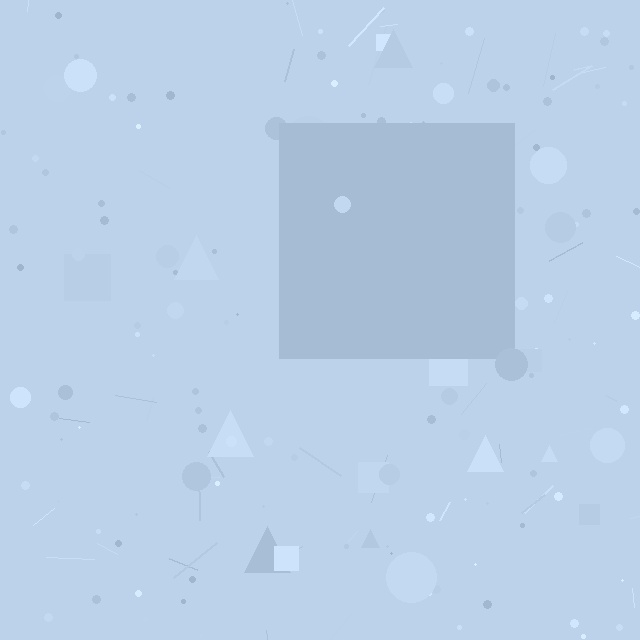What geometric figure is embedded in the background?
A square is embedded in the background.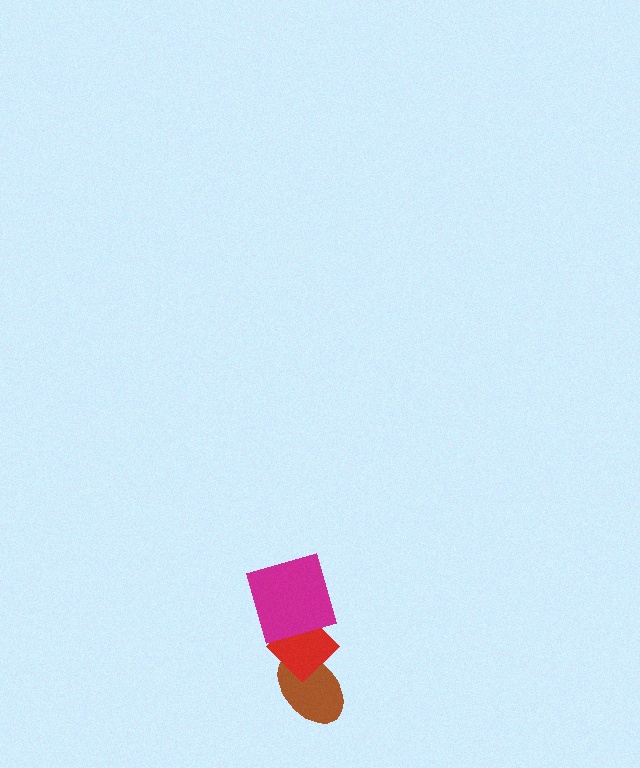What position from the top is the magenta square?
The magenta square is 1st from the top.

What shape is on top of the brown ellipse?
The red diamond is on top of the brown ellipse.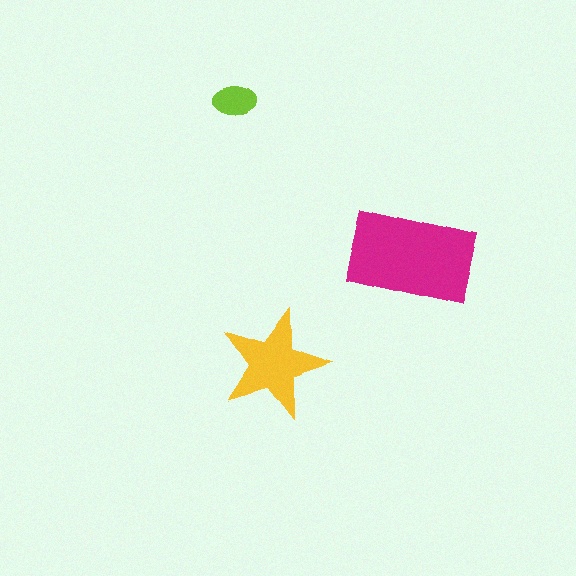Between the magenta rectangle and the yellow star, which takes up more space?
The magenta rectangle.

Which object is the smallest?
The lime ellipse.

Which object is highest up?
The lime ellipse is topmost.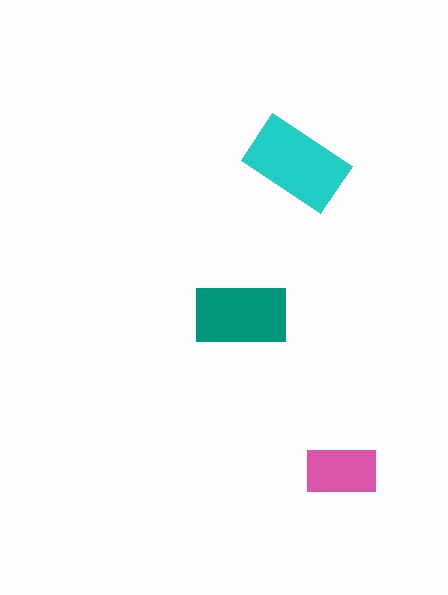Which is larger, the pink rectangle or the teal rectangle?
The teal one.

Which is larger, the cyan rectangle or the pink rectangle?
The cyan one.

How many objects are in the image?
There are 3 objects in the image.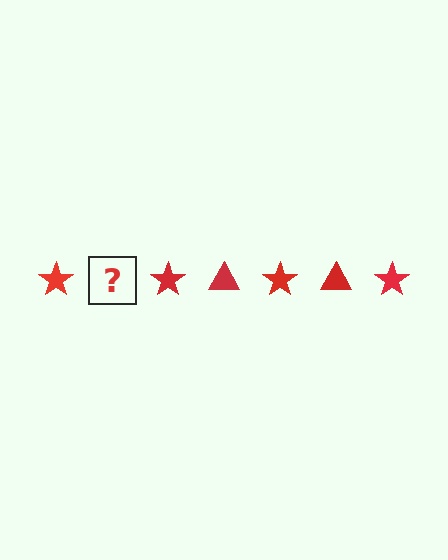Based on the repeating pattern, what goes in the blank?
The blank should be a red triangle.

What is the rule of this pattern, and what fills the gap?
The rule is that the pattern cycles through star, triangle shapes in red. The gap should be filled with a red triangle.